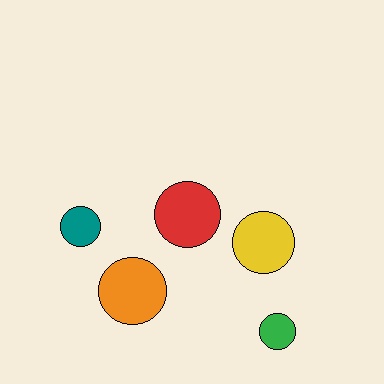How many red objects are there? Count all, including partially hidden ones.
There is 1 red object.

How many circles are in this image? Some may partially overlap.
There are 5 circles.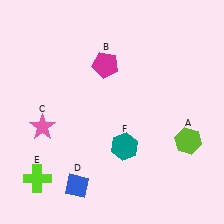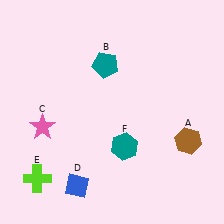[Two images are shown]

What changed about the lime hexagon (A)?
In Image 1, A is lime. In Image 2, it changed to brown.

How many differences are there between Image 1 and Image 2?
There are 2 differences between the two images.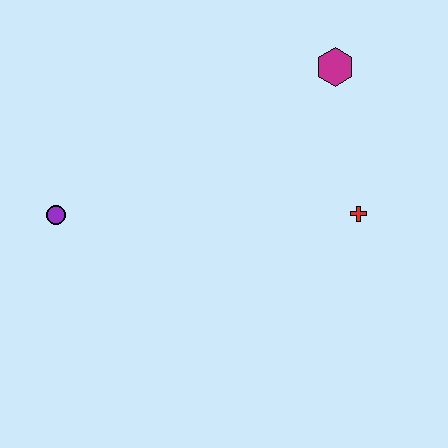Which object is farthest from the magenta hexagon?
The purple circle is farthest from the magenta hexagon.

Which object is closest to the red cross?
The magenta hexagon is closest to the red cross.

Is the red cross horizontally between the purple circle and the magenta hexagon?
No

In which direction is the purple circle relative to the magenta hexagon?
The purple circle is to the left of the magenta hexagon.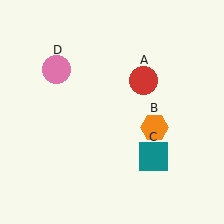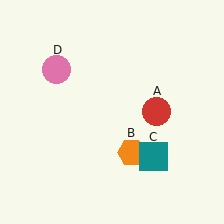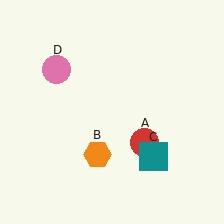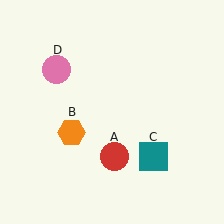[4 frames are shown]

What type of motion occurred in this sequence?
The red circle (object A), orange hexagon (object B) rotated clockwise around the center of the scene.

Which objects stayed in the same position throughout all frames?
Teal square (object C) and pink circle (object D) remained stationary.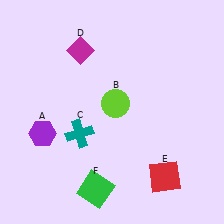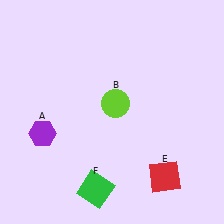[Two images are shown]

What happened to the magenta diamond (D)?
The magenta diamond (D) was removed in Image 2. It was in the top-left area of Image 1.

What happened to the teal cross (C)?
The teal cross (C) was removed in Image 2. It was in the bottom-left area of Image 1.